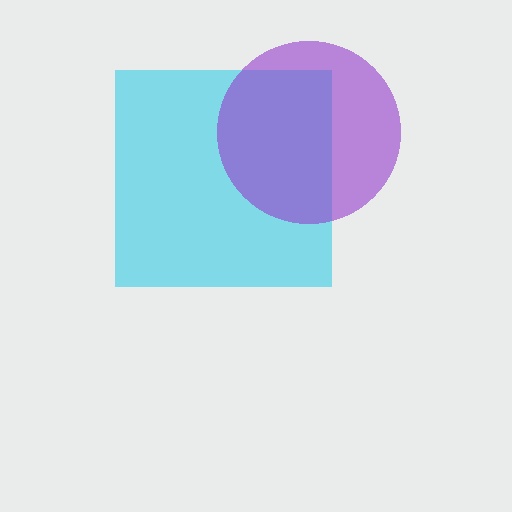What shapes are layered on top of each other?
The layered shapes are: a cyan square, a purple circle.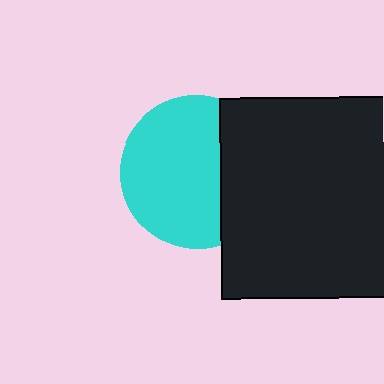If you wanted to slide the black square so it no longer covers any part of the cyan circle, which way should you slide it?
Slide it right — that is the most direct way to separate the two shapes.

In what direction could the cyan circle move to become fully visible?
The cyan circle could move left. That would shift it out from behind the black square entirely.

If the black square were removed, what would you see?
You would see the complete cyan circle.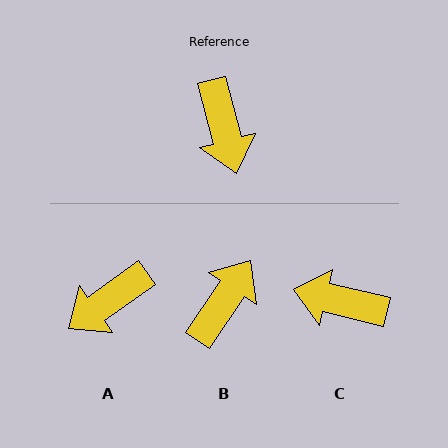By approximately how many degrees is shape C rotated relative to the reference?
Approximately 118 degrees clockwise.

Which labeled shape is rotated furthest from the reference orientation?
B, about 132 degrees away.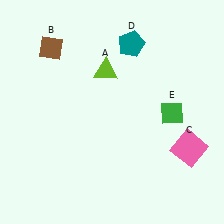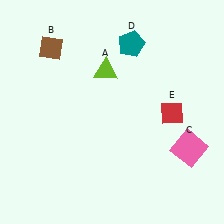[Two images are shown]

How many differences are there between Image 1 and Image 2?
There is 1 difference between the two images.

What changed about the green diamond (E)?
In Image 1, E is green. In Image 2, it changed to red.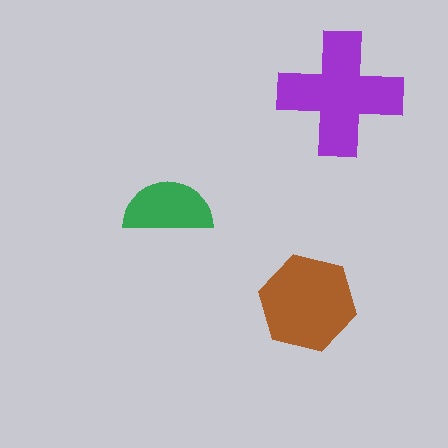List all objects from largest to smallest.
The purple cross, the brown hexagon, the green semicircle.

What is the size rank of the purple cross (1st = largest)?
1st.